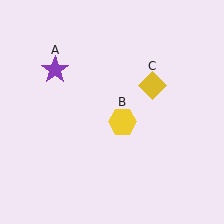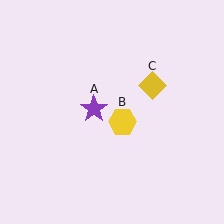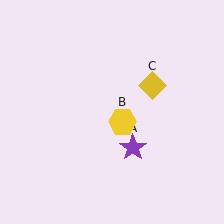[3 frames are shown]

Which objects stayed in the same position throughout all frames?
Yellow hexagon (object B) and yellow diamond (object C) remained stationary.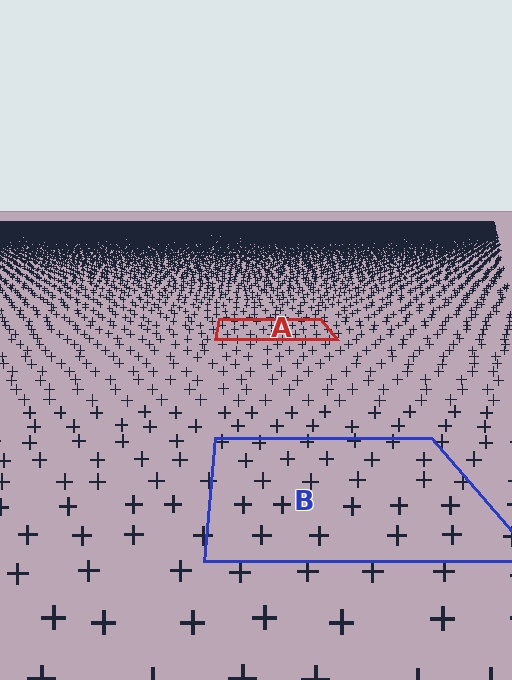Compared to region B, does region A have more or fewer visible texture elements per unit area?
Region A has more texture elements per unit area — they are packed more densely because it is farther away.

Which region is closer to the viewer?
Region B is closer. The texture elements there are larger and more spread out.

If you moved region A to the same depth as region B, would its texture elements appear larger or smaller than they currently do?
They would appear larger. At a closer depth, the same texture elements are projected at a bigger on-screen size.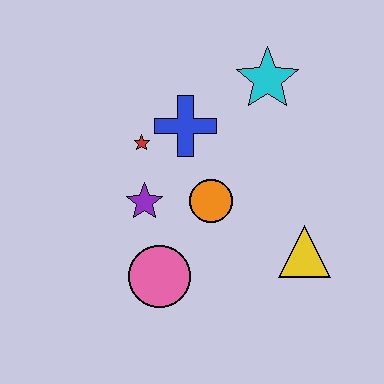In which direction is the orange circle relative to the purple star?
The orange circle is to the right of the purple star.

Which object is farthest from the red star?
The yellow triangle is farthest from the red star.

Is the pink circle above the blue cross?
No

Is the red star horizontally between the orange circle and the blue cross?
No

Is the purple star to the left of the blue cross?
Yes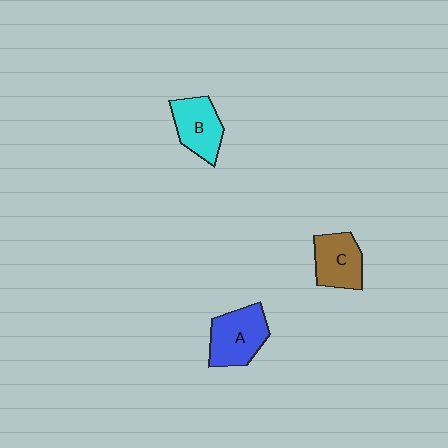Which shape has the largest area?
Shape A (blue).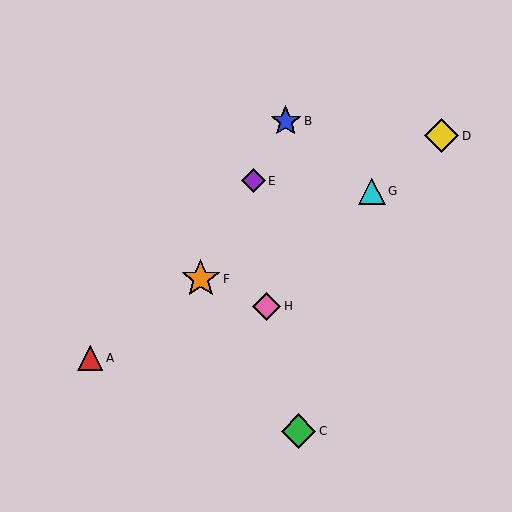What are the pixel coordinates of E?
Object E is at (254, 181).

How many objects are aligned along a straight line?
3 objects (B, E, F) are aligned along a straight line.